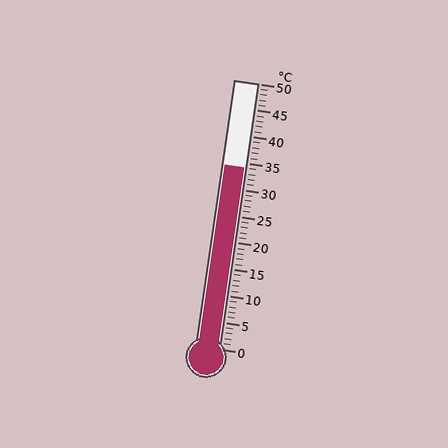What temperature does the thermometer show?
The thermometer shows approximately 34°C.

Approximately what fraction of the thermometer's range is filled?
The thermometer is filled to approximately 70% of its range.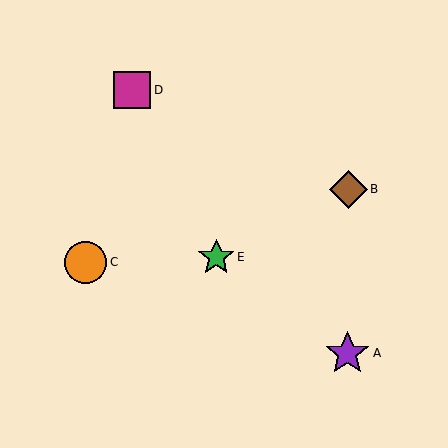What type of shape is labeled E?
Shape E is a green star.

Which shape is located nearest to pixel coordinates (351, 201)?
The brown diamond (labeled B) at (349, 189) is nearest to that location.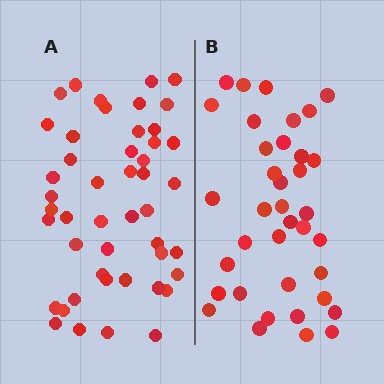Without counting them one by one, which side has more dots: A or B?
Region A (the left region) has more dots.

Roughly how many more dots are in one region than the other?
Region A has roughly 10 or so more dots than region B.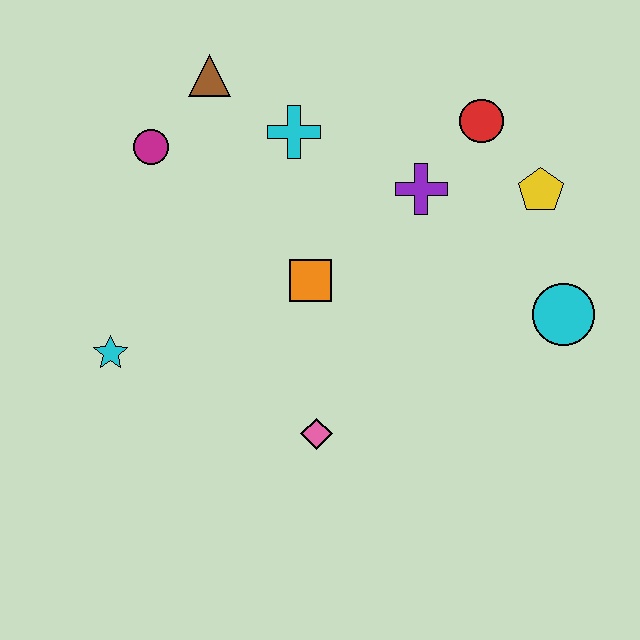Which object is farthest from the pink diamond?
The brown triangle is farthest from the pink diamond.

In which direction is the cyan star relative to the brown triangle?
The cyan star is below the brown triangle.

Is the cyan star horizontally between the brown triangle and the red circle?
No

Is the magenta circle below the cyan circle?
No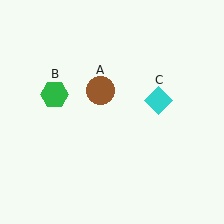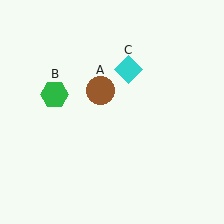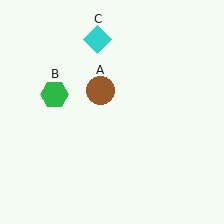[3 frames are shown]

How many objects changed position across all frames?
1 object changed position: cyan diamond (object C).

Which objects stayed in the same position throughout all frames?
Brown circle (object A) and green hexagon (object B) remained stationary.